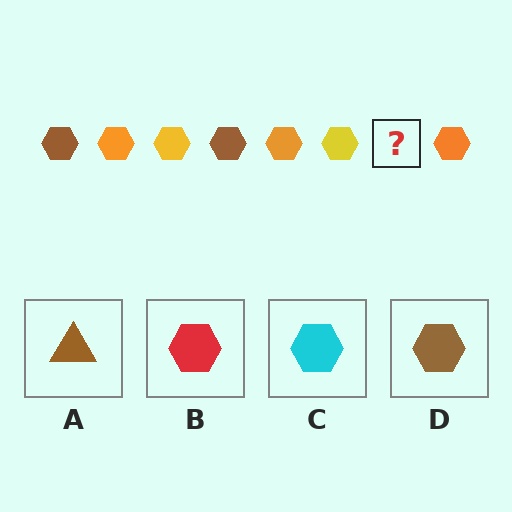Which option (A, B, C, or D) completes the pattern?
D.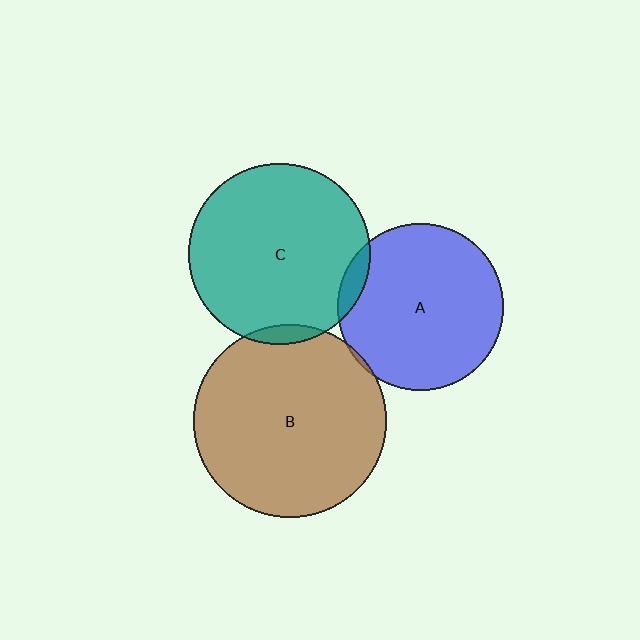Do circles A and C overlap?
Yes.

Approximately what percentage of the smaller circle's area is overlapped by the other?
Approximately 5%.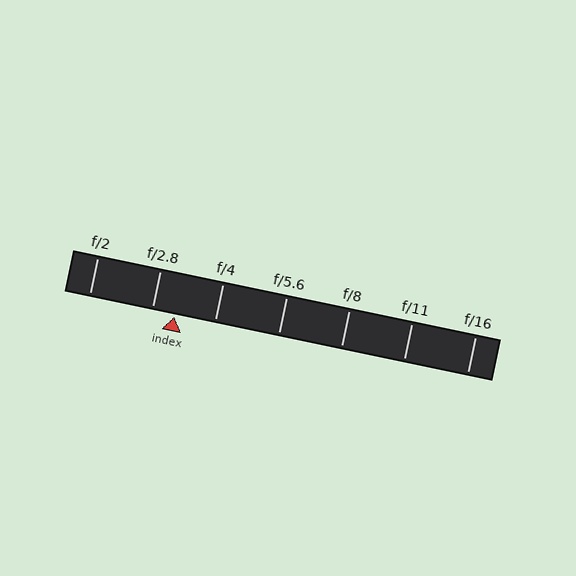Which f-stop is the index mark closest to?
The index mark is closest to f/2.8.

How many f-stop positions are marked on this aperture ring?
There are 7 f-stop positions marked.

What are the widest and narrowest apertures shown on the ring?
The widest aperture shown is f/2 and the narrowest is f/16.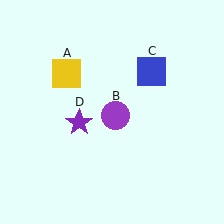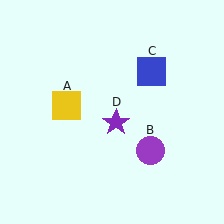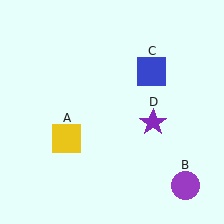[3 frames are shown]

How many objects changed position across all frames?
3 objects changed position: yellow square (object A), purple circle (object B), purple star (object D).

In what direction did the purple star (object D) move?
The purple star (object D) moved right.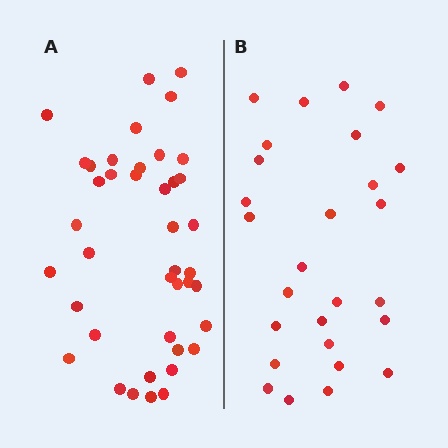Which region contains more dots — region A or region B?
Region A (the left region) has more dots.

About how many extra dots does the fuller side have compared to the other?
Region A has approximately 15 more dots than region B.